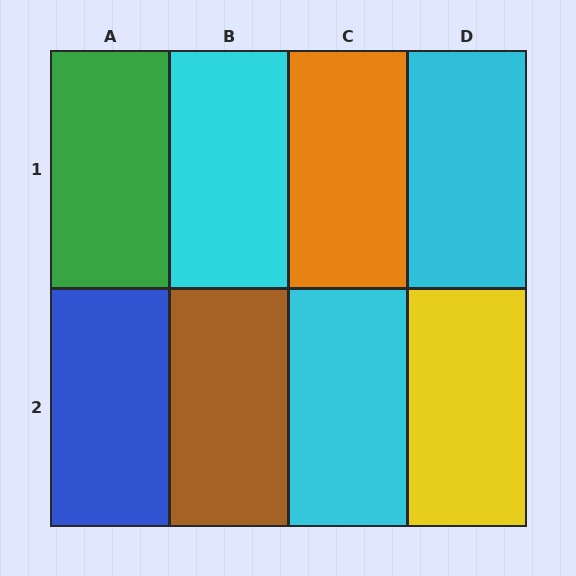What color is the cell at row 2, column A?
Blue.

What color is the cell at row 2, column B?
Brown.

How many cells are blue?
1 cell is blue.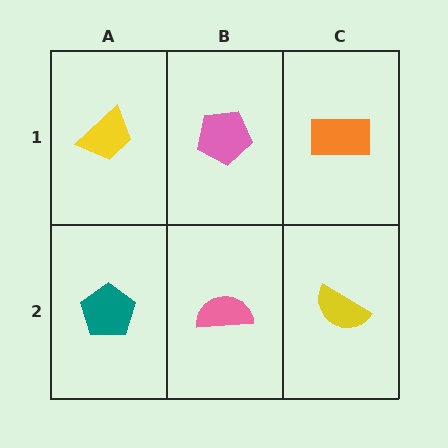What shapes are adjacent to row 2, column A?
A yellow trapezoid (row 1, column A), a pink semicircle (row 2, column B).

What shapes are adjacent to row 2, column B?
A pink pentagon (row 1, column B), a teal pentagon (row 2, column A), a yellow semicircle (row 2, column C).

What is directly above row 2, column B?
A pink pentagon.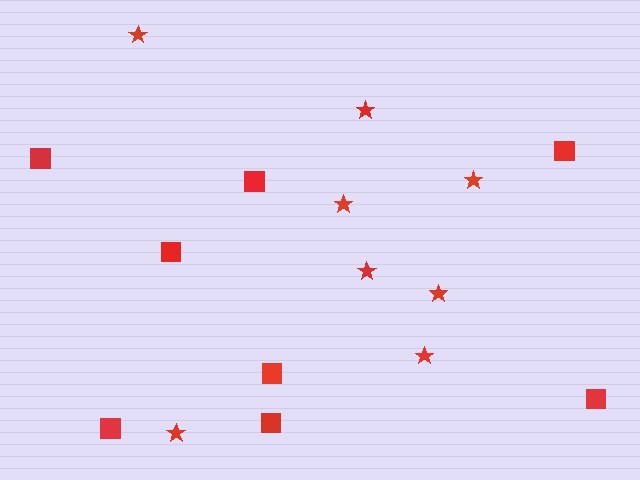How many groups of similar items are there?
There are 2 groups: one group of stars (8) and one group of squares (8).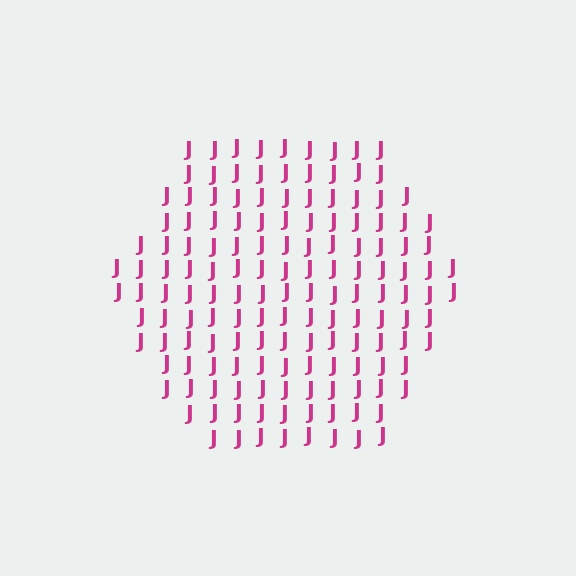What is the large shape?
The large shape is a hexagon.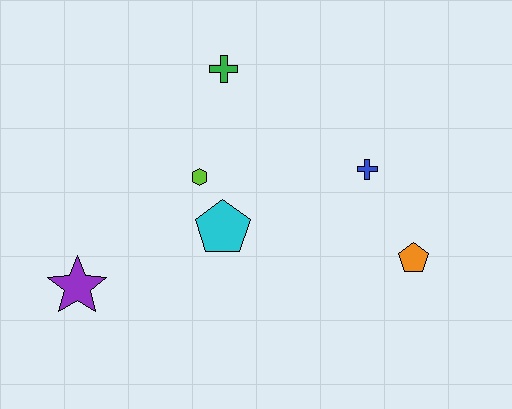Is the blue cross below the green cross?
Yes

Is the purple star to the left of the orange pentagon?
Yes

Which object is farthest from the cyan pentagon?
The orange pentagon is farthest from the cyan pentagon.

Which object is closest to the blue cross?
The orange pentagon is closest to the blue cross.